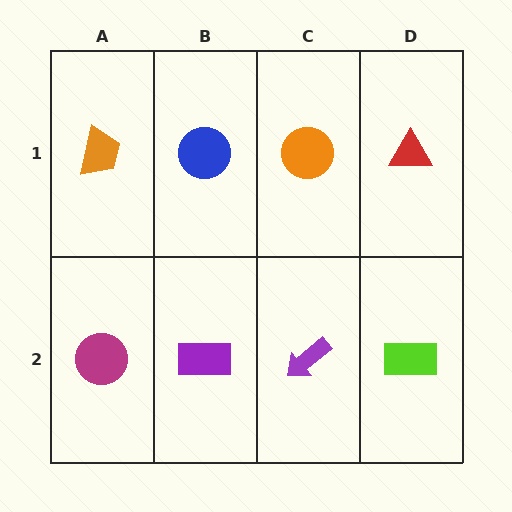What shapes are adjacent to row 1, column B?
A purple rectangle (row 2, column B), an orange trapezoid (row 1, column A), an orange circle (row 1, column C).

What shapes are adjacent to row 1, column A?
A magenta circle (row 2, column A), a blue circle (row 1, column B).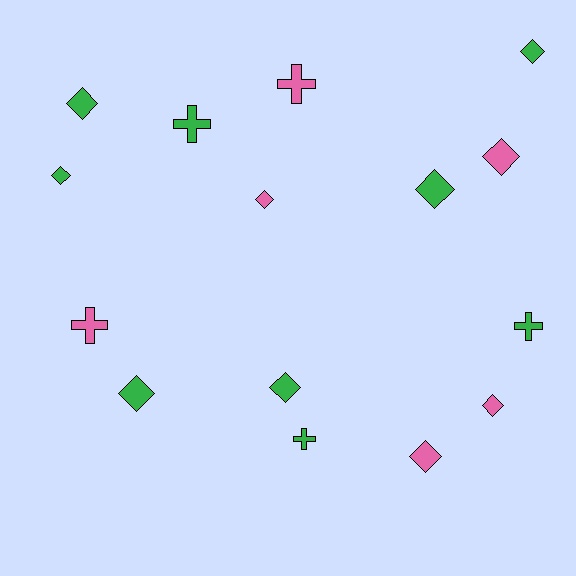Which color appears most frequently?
Green, with 9 objects.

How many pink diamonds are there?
There are 4 pink diamonds.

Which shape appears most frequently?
Diamond, with 10 objects.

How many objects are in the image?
There are 15 objects.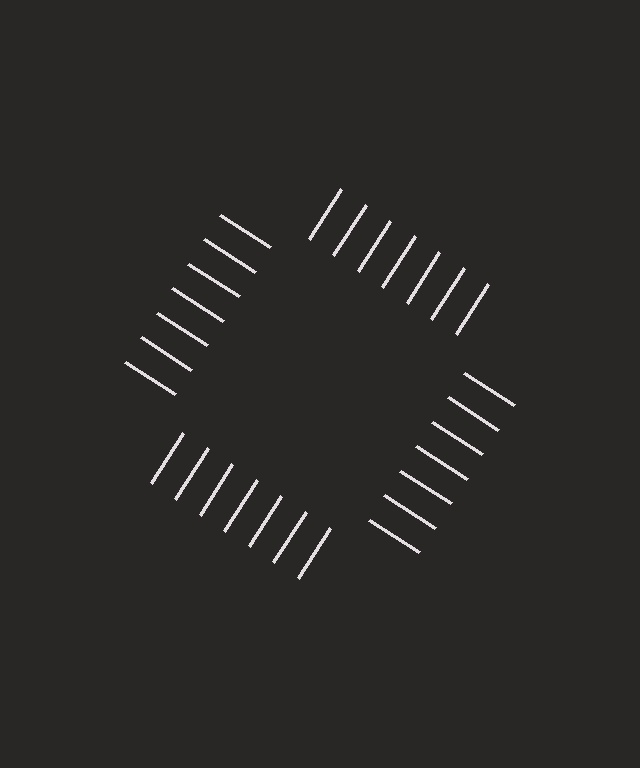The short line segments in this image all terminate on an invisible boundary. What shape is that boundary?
An illusory square — the line segments terminate on its edges but no continuous stroke is drawn.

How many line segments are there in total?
28 — 7 along each of the 4 edges.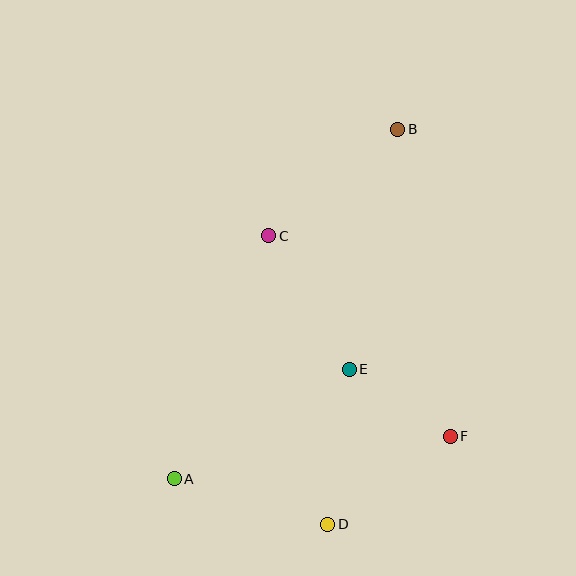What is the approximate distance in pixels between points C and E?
The distance between C and E is approximately 156 pixels.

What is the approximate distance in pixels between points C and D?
The distance between C and D is approximately 294 pixels.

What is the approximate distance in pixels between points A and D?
The distance between A and D is approximately 160 pixels.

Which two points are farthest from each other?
Points A and B are farthest from each other.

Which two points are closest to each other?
Points E and F are closest to each other.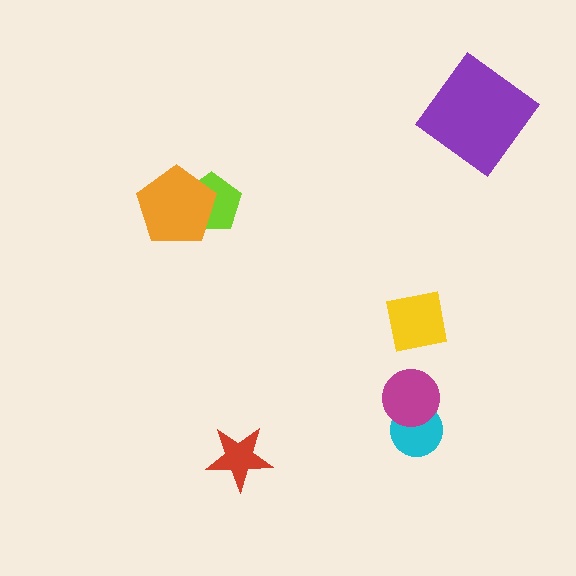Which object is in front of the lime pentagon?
The orange pentagon is in front of the lime pentagon.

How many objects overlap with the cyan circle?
1 object overlaps with the cyan circle.